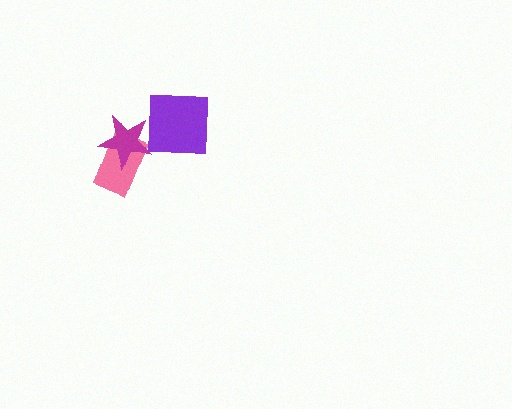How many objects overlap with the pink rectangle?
1 object overlaps with the pink rectangle.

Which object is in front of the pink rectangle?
The magenta star is in front of the pink rectangle.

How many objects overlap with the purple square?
0 objects overlap with the purple square.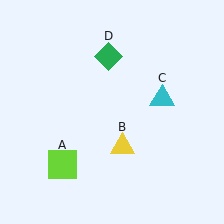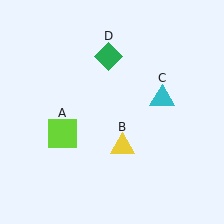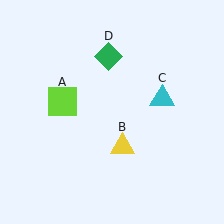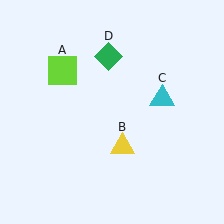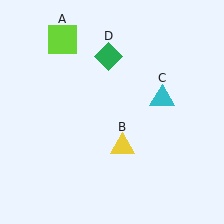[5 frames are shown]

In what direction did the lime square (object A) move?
The lime square (object A) moved up.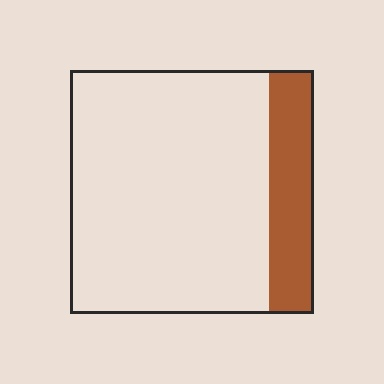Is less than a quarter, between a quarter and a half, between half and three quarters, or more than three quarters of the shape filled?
Less than a quarter.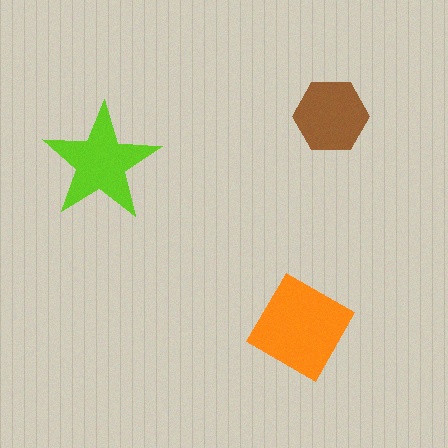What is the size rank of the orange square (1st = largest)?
1st.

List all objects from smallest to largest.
The brown hexagon, the lime star, the orange square.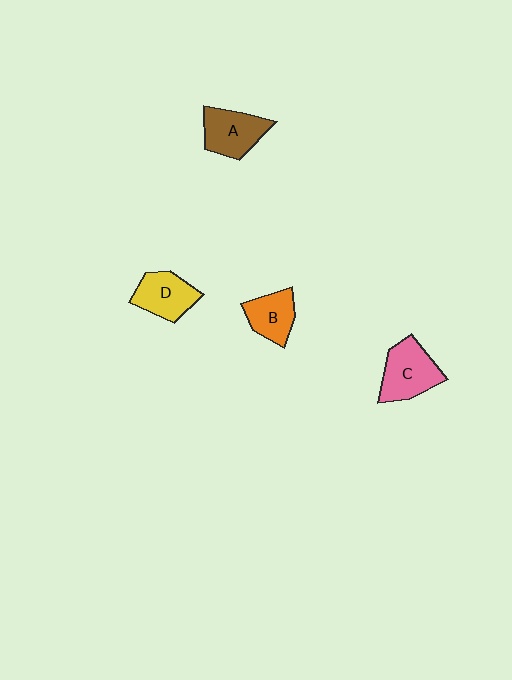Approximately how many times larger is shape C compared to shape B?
Approximately 1.4 times.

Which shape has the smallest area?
Shape B (orange).